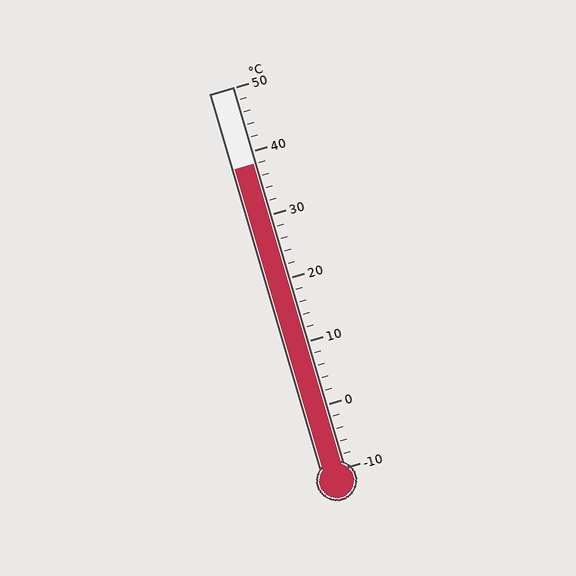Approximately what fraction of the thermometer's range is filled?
The thermometer is filled to approximately 80% of its range.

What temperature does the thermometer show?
The thermometer shows approximately 38°C.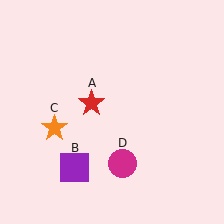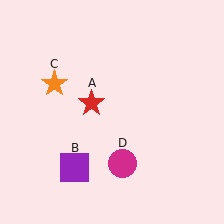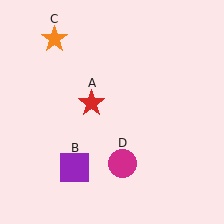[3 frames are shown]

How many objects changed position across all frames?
1 object changed position: orange star (object C).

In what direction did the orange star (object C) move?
The orange star (object C) moved up.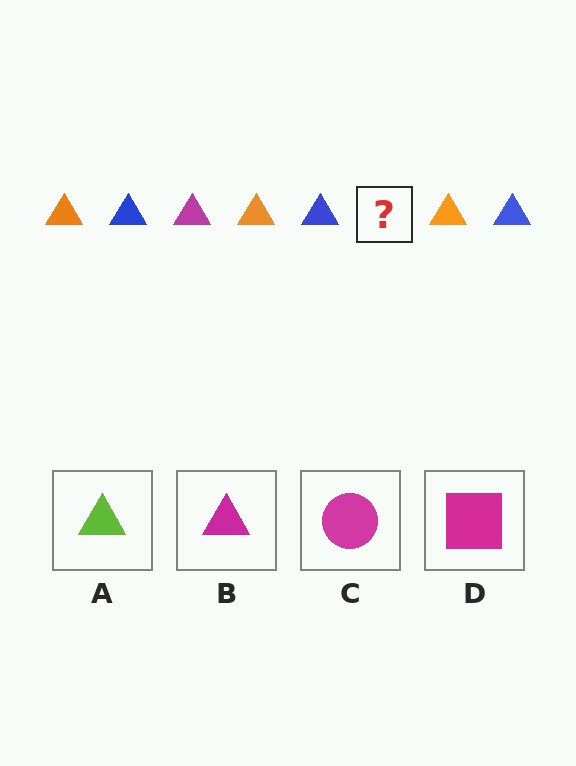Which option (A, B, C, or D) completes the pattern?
B.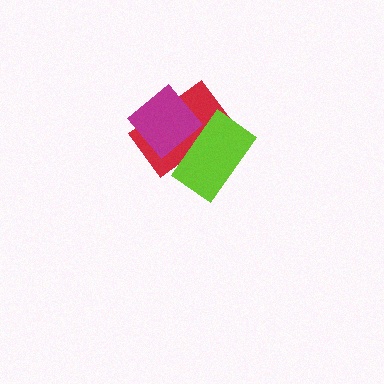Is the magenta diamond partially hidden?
No, no other shape covers it.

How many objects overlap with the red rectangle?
2 objects overlap with the red rectangle.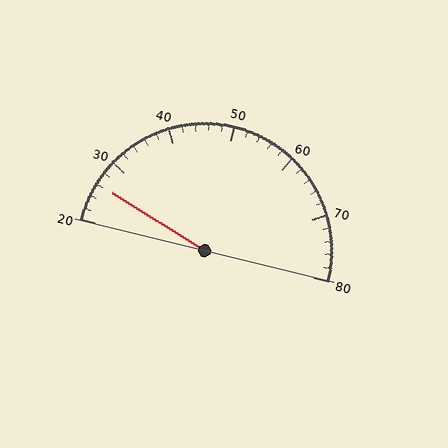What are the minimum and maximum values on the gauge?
The gauge ranges from 20 to 80.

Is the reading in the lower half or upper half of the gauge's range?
The reading is in the lower half of the range (20 to 80).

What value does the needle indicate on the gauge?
The needle indicates approximately 26.